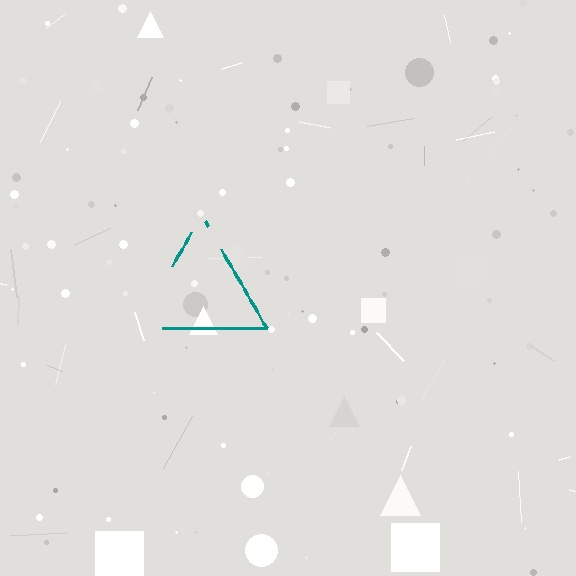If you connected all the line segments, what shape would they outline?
They would outline a triangle.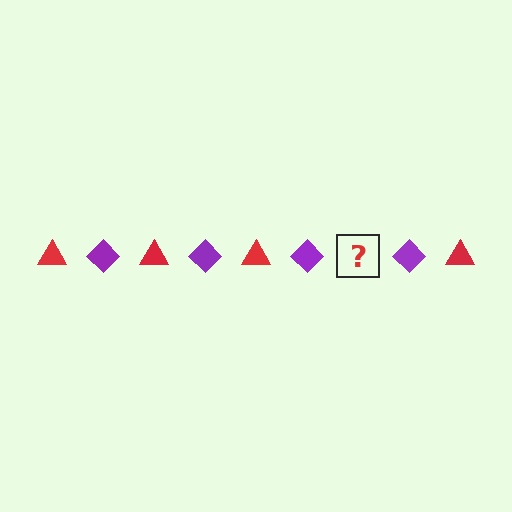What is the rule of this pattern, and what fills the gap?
The rule is that the pattern alternates between red triangle and purple diamond. The gap should be filled with a red triangle.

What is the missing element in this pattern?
The missing element is a red triangle.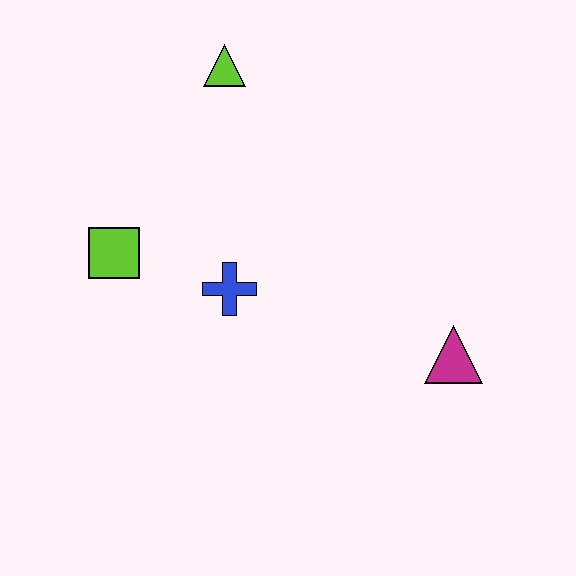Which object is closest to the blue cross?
The lime square is closest to the blue cross.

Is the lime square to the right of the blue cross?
No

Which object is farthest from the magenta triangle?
The lime triangle is farthest from the magenta triangle.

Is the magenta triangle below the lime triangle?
Yes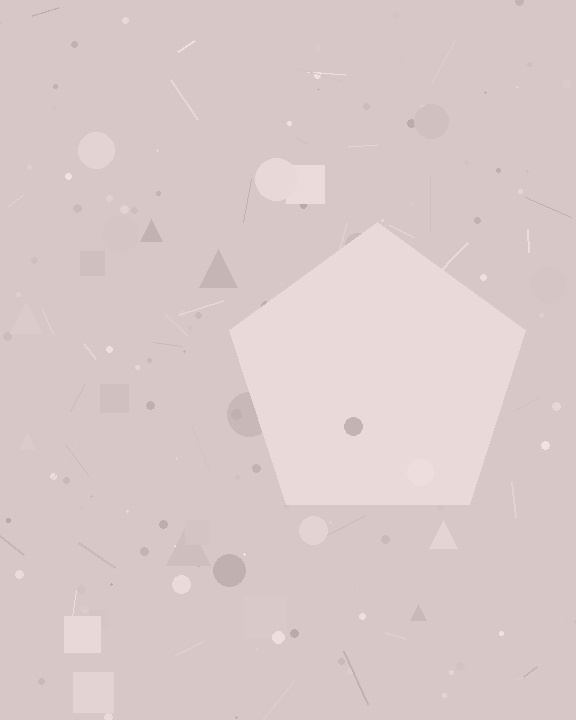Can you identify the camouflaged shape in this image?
The camouflaged shape is a pentagon.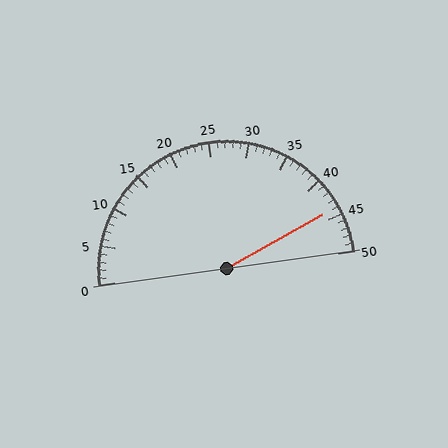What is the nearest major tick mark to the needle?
The nearest major tick mark is 45.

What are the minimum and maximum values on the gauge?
The gauge ranges from 0 to 50.